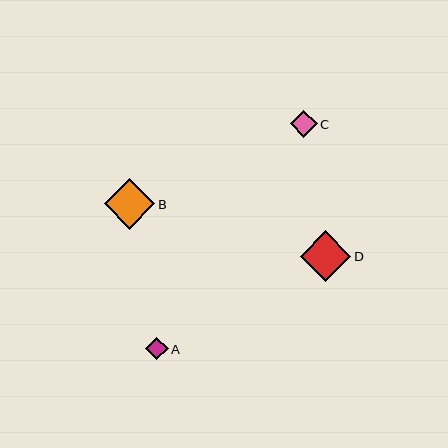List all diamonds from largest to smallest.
From largest to smallest: B, D, C, A.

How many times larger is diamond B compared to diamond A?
Diamond B is approximately 2.2 times the size of diamond A.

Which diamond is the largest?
Diamond B is the largest with a size of approximately 51 pixels.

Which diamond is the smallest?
Diamond A is the smallest with a size of approximately 23 pixels.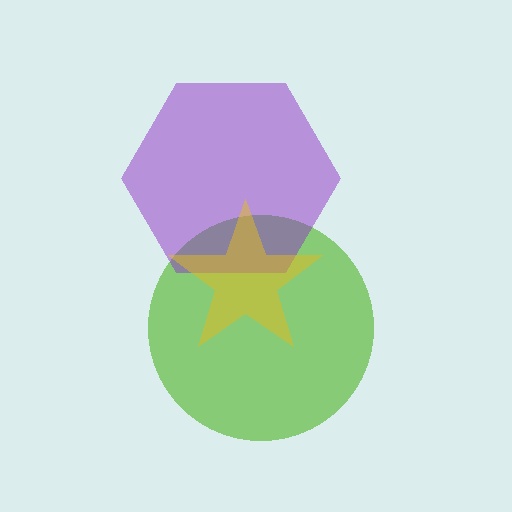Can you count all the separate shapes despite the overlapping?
Yes, there are 3 separate shapes.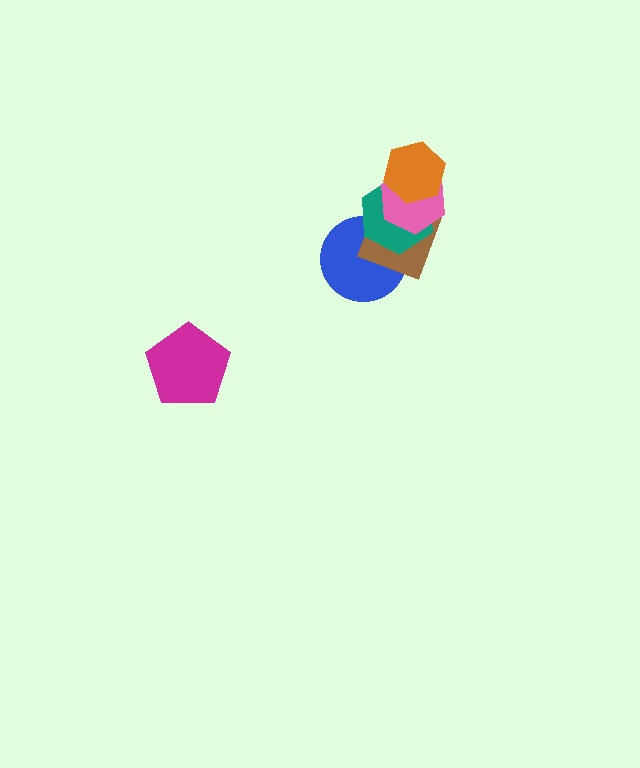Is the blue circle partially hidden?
Yes, it is partially covered by another shape.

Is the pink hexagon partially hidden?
Yes, it is partially covered by another shape.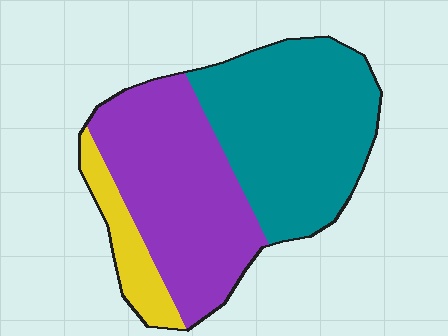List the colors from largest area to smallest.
From largest to smallest: teal, purple, yellow.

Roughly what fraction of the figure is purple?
Purple takes up about two fifths (2/5) of the figure.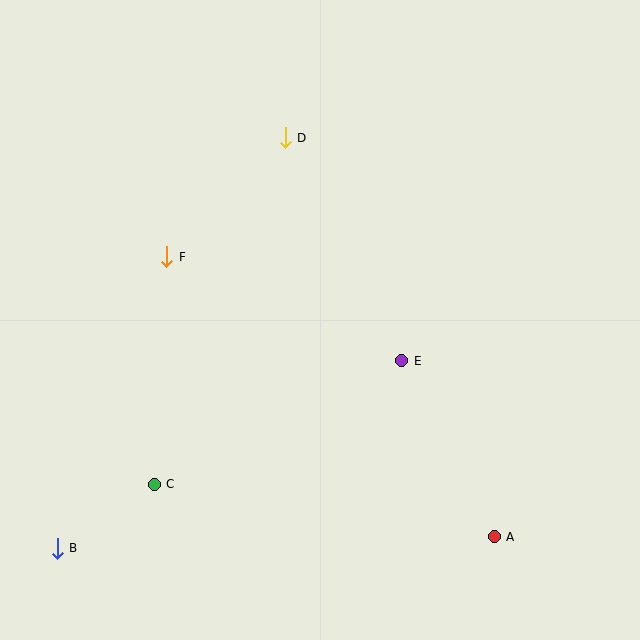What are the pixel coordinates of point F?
Point F is at (167, 257).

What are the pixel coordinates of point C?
Point C is at (154, 484).